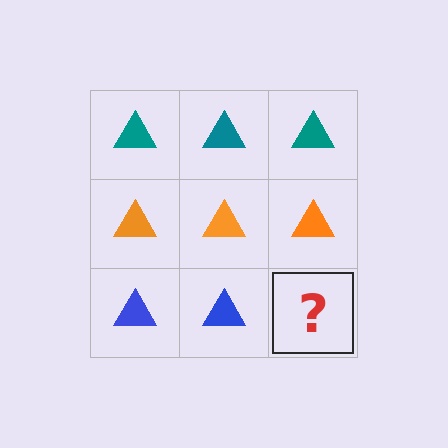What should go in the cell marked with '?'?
The missing cell should contain a blue triangle.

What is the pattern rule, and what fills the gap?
The rule is that each row has a consistent color. The gap should be filled with a blue triangle.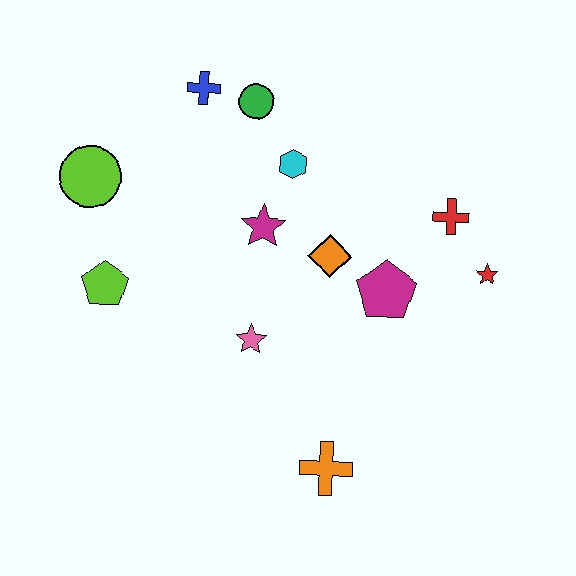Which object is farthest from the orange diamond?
The lime circle is farthest from the orange diamond.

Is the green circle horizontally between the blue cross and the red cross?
Yes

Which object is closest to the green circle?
The blue cross is closest to the green circle.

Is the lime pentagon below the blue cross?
Yes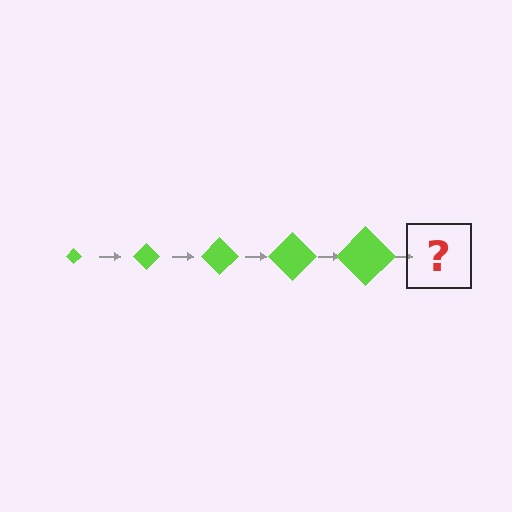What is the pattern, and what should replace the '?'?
The pattern is that the diamond gets progressively larger each step. The '?' should be a lime diamond, larger than the previous one.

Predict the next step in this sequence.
The next step is a lime diamond, larger than the previous one.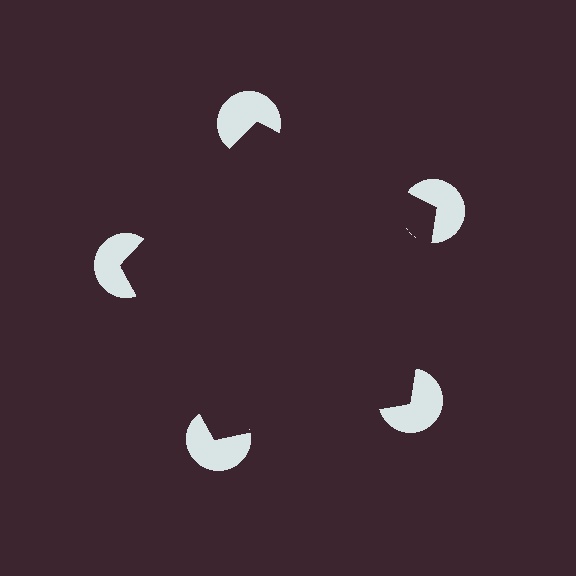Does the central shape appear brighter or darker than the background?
It typically appears slightly darker than the background, even though no actual brightness change is drawn.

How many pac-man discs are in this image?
There are 5 — one at each vertex of the illusory pentagon.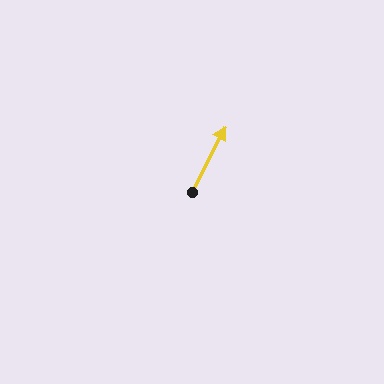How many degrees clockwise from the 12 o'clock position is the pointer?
Approximately 27 degrees.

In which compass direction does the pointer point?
Northeast.